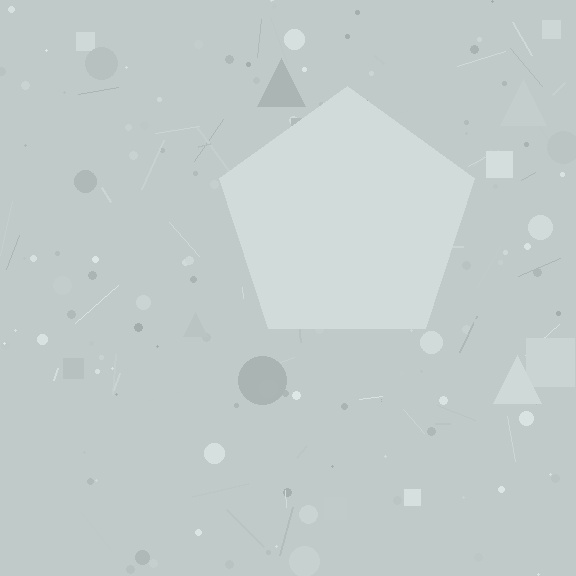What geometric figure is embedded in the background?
A pentagon is embedded in the background.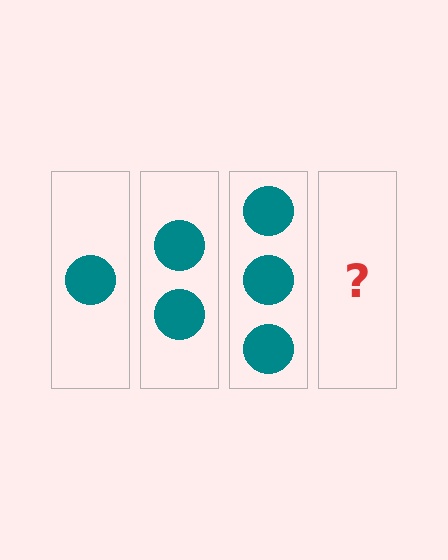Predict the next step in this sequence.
The next step is 4 circles.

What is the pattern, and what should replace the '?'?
The pattern is that each step adds one more circle. The '?' should be 4 circles.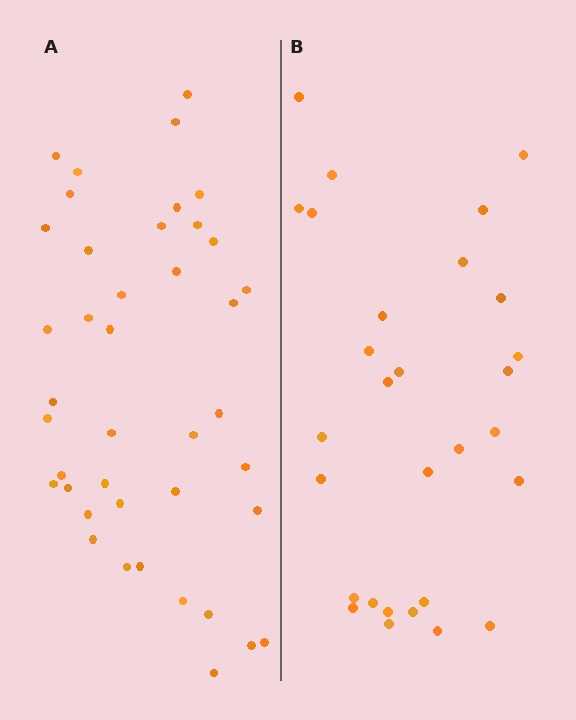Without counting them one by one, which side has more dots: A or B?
Region A (the left region) has more dots.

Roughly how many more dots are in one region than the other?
Region A has roughly 12 or so more dots than region B.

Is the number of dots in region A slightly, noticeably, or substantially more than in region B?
Region A has noticeably more, but not dramatically so. The ratio is roughly 1.4 to 1.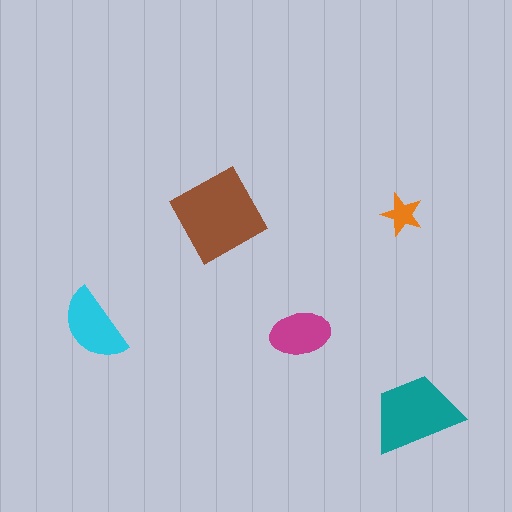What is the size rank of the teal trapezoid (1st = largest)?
2nd.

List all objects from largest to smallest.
The brown square, the teal trapezoid, the cyan semicircle, the magenta ellipse, the orange star.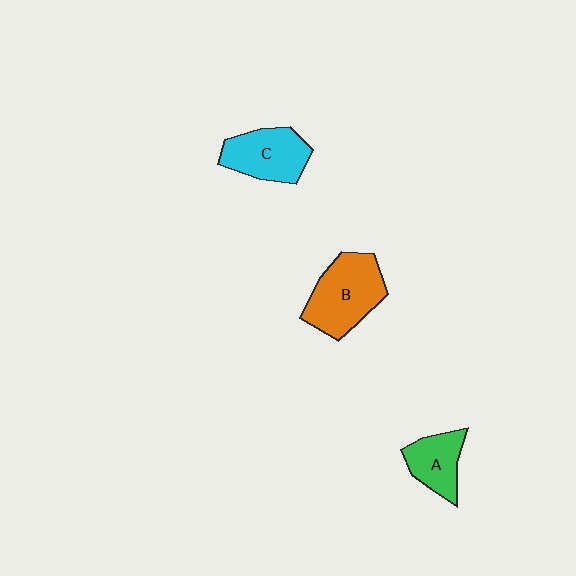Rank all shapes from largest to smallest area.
From largest to smallest: B (orange), C (cyan), A (green).